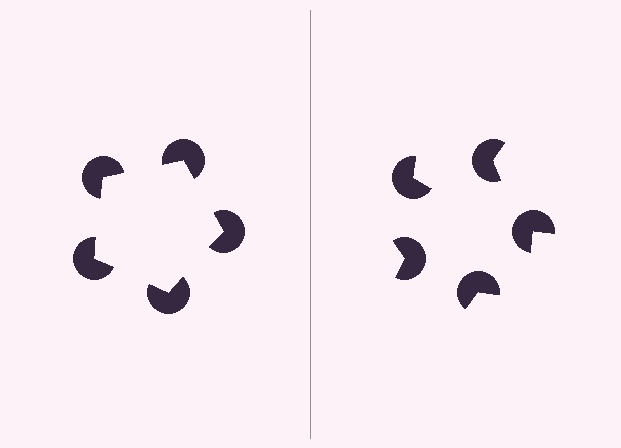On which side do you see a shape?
An illusory pentagon appears on the left side. On the right side the wedge cuts are rotated, so no coherent shape forms.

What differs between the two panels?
The pac-man discs are positioned identically on both sides; only the wedge orientations differ. On the left they align to a pentagon; on the right they are misaligned.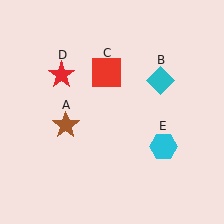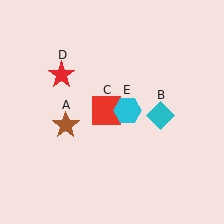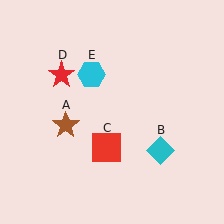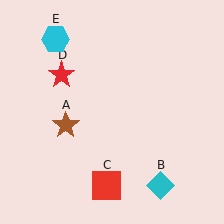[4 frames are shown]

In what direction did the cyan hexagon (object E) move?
The cyan hexagon (object E) moved up and to the left.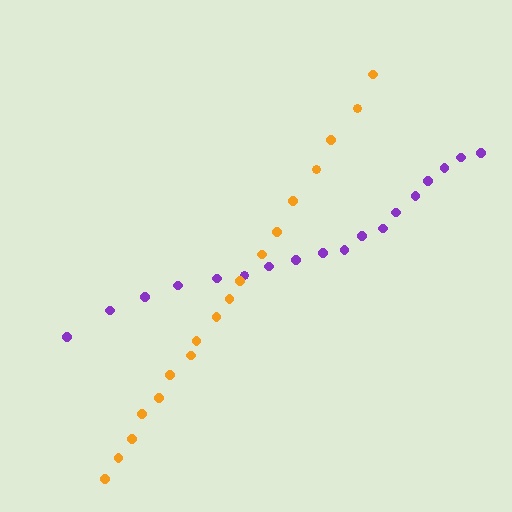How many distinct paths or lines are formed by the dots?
There are 2 distinct paths.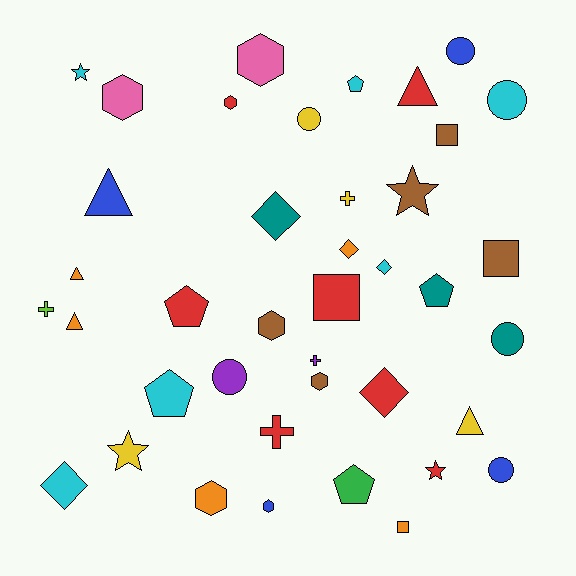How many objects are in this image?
There are 40 objects.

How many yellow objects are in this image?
There are 4 yellow objects.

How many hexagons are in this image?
There are 7 hexagons.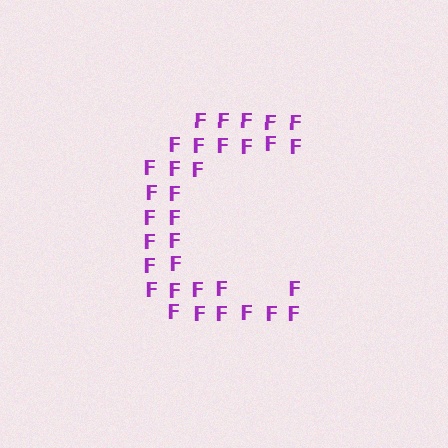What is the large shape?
The large shape is the letter C.